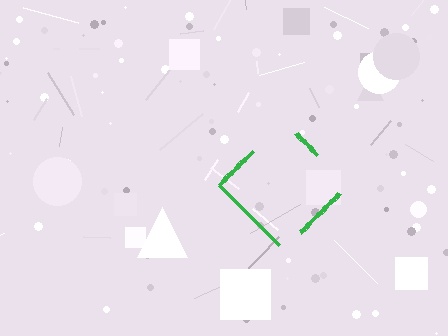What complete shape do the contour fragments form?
The contour fragments form a diamond.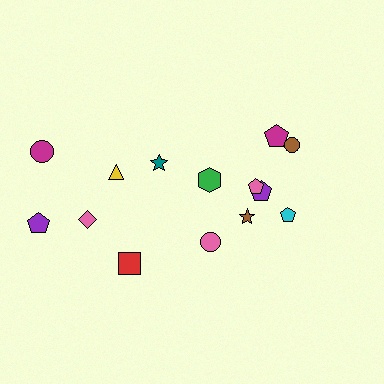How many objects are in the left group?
There are 6 objects.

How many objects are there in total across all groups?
There are 14 objects.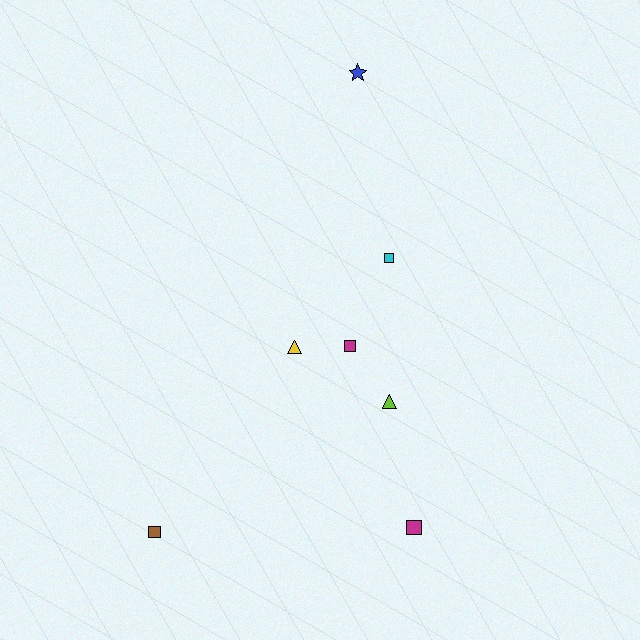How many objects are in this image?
There are 7 objects.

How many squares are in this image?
There are 4 squares.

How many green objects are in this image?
There are no green objects.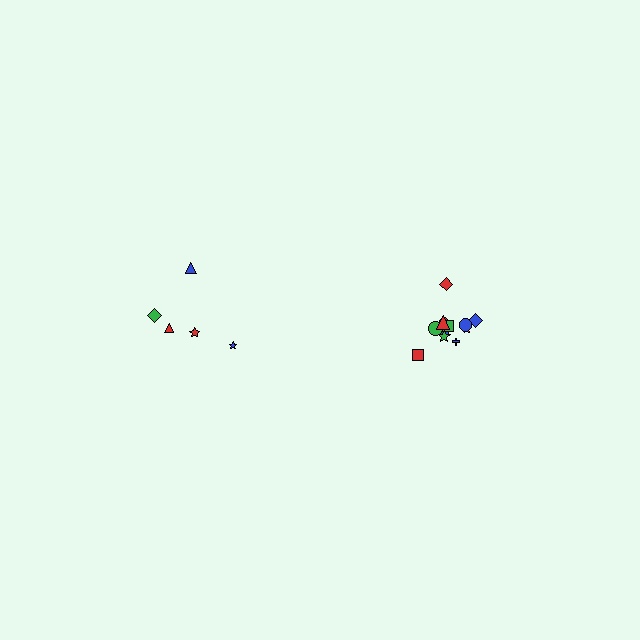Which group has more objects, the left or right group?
The right group.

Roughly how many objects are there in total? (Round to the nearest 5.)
Roughly 15 objects in total.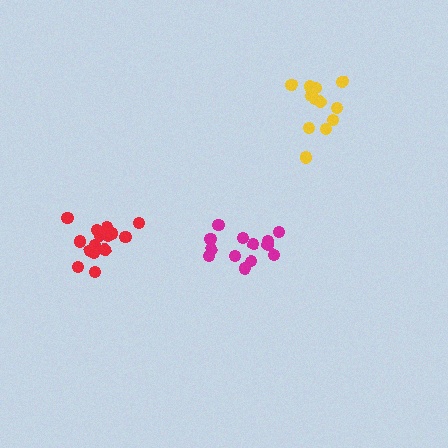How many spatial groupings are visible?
There are 3 spatial groupings.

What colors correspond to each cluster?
The clusters are colored: red, yellow, magenta.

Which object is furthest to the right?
The yellow cluster is rightmost.